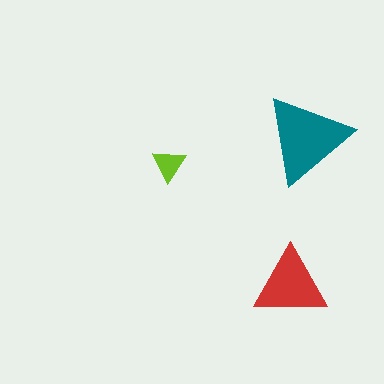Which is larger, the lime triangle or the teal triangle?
The teal one.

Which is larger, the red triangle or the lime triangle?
The red one.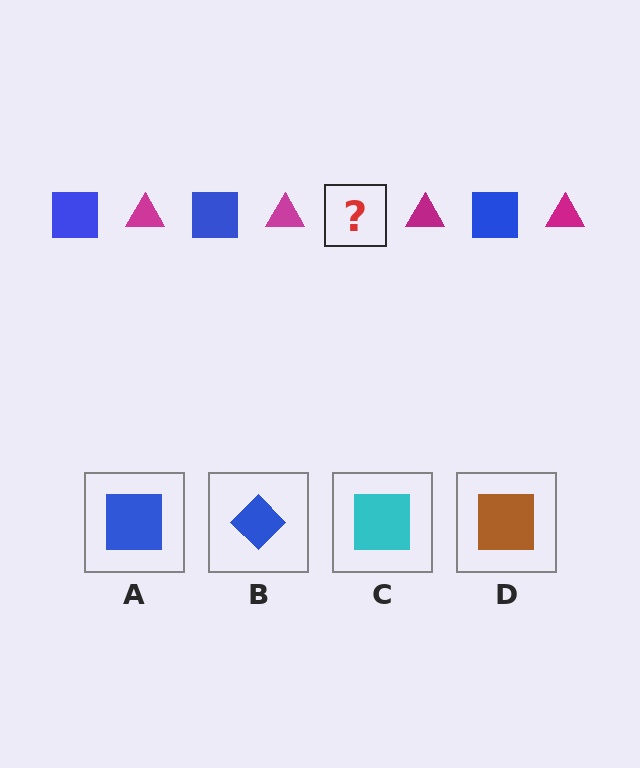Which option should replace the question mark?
Option A.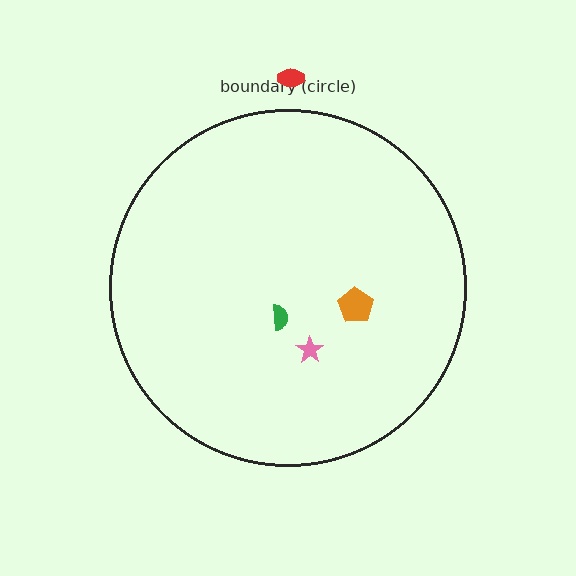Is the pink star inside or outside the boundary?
Inside.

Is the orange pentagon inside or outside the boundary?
Inside.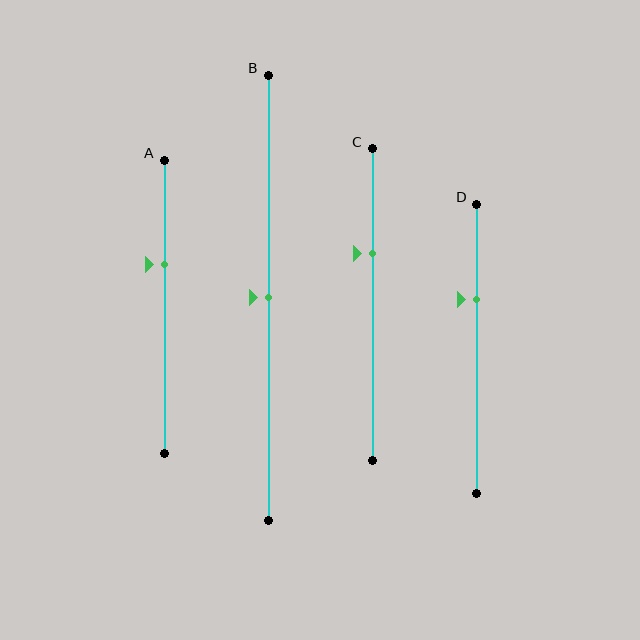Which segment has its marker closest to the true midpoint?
Segment B has its marker closest to the true midpoint.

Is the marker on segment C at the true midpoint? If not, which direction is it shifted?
No, the marker on segment C is shifted upward by about 16% of the segment length.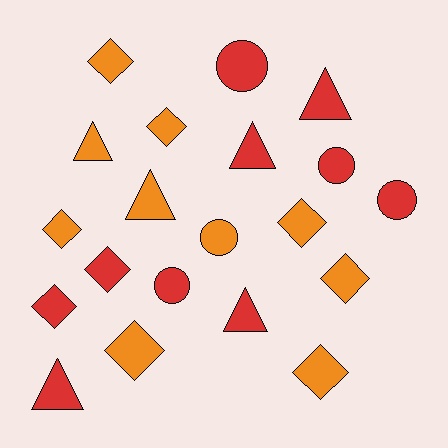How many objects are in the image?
There are 20 objects.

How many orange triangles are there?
There are 2 orange triangles.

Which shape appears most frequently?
Diamond, with 9 objects.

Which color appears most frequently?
Orange, with 10 objects.